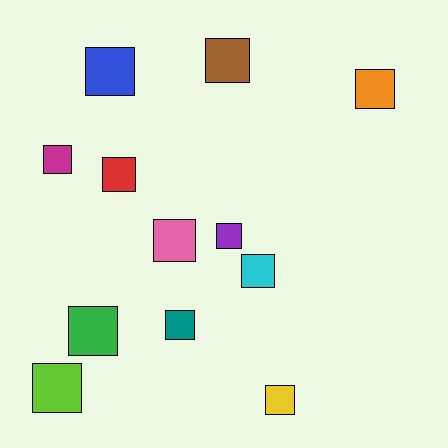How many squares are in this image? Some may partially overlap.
There are 12 squares.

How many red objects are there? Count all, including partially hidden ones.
There is 1 red object.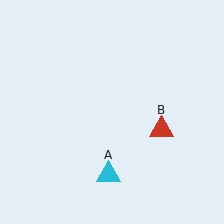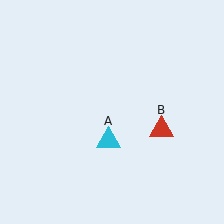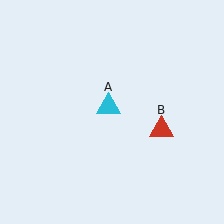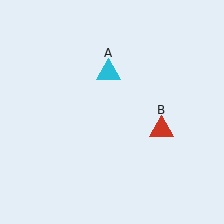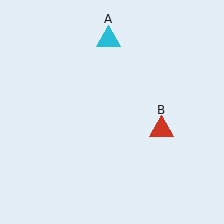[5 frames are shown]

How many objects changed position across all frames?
1 object changed position: cyan triangle (object A).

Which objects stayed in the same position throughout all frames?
Red triangle (object B) remained stationary.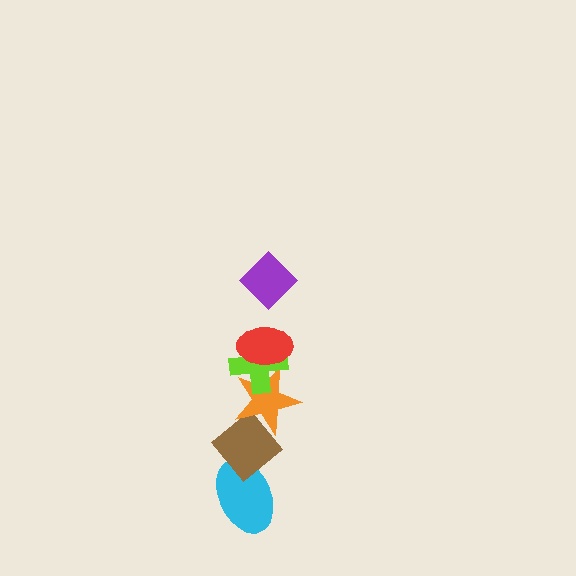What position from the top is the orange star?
The orange star is 4th from the top.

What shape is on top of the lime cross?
The red ellipse is on top of the lime cross.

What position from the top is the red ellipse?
The red ellipse is 2nd from the top.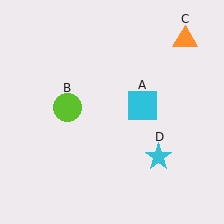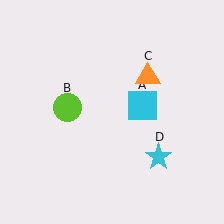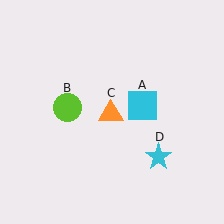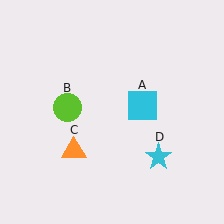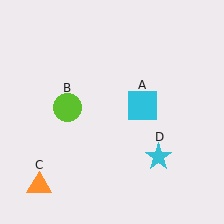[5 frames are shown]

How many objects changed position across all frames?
1 object changed position: orange triangle (object C).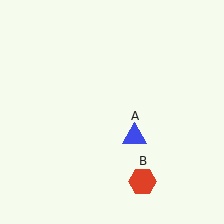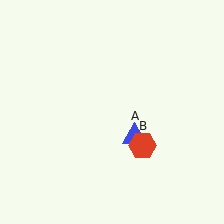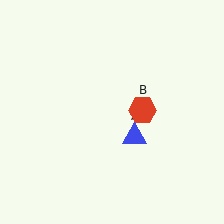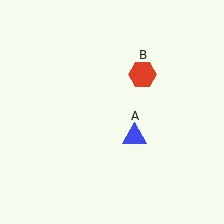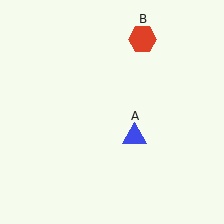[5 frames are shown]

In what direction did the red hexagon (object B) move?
The red hexagon (object B) moved up.